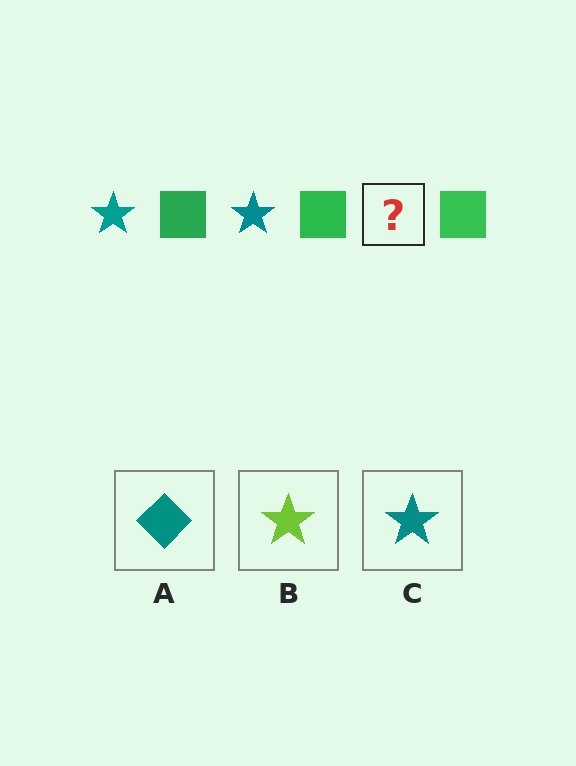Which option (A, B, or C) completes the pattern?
C.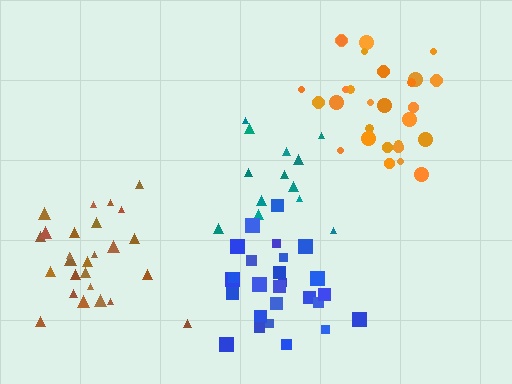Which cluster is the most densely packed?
Blue.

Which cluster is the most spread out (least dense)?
Orange.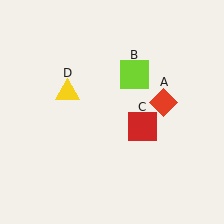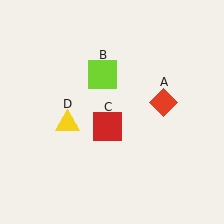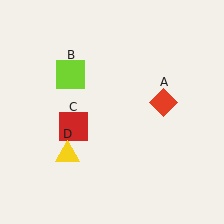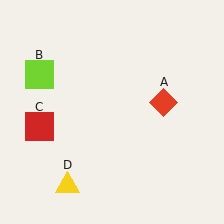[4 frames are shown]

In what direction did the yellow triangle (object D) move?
The yellow triangle (object D) moved down.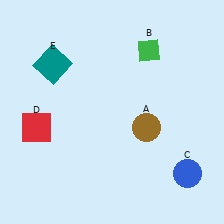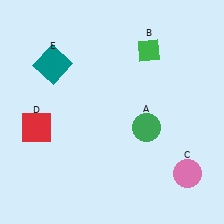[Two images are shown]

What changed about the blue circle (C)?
In Image 1, C is blue. In Image 2, it changed to pink.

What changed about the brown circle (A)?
In Image 1, A is brown. In Image 2, it changed to green.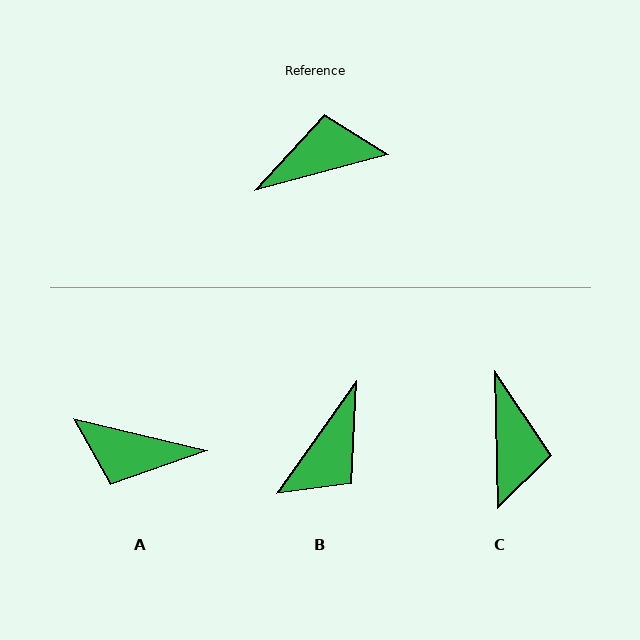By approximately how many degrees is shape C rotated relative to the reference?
Approximately 103 degrees clockwise.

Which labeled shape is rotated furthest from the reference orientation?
A, about 152 degrees away.